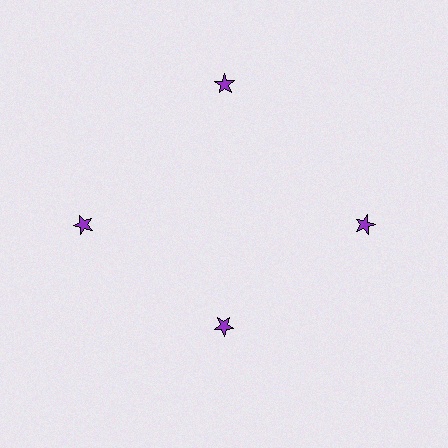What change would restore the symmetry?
The symmetry would be restored by moving it outward, back onto the ring so that all 4 stars sit at equal angles and equal distance from the center.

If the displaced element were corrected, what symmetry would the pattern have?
It would have 4-fold rotational symmetry — the pattern would map onto itself every 90 degrees.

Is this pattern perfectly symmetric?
No. The 4 purple stars are arranged in a ring, but one element near the 6 o'clock position is pulled inward toward the center, breaking the 4-fold rotational symmetry.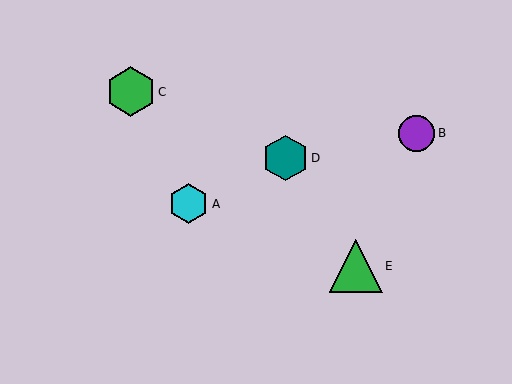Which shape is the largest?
The green triangle (labeled E) is the largest.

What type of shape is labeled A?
Shape A is a cyan hexagon.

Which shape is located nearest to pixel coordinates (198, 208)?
The cyan hexagon (labeled A) at (189, 204) is nearest to that location.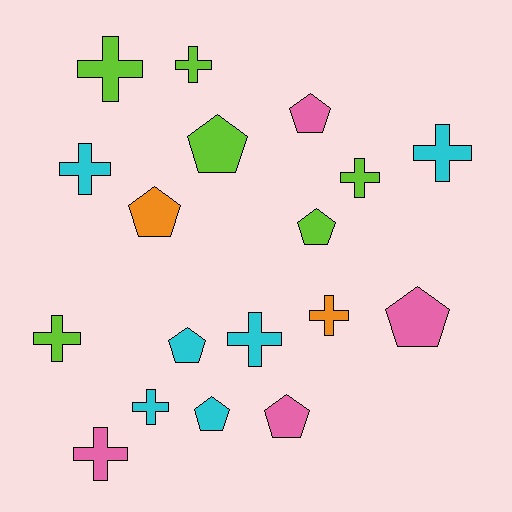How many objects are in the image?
There are 18 objects.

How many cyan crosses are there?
There are 4 cyan crosses.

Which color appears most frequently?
Lime, with 6 objects.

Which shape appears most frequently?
Cross, with 10 objects.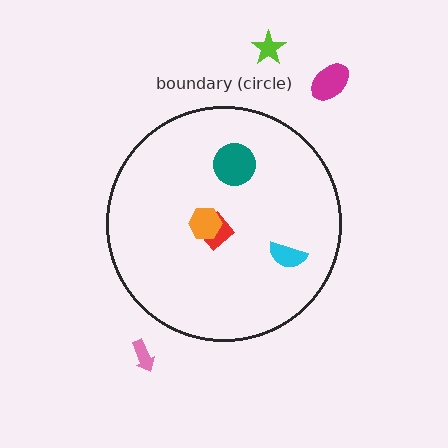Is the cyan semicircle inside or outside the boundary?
Inside.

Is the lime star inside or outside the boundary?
Outside.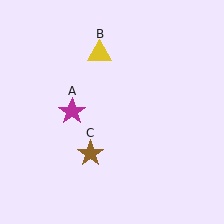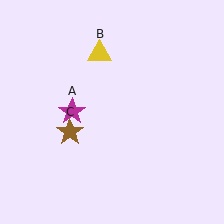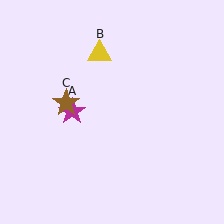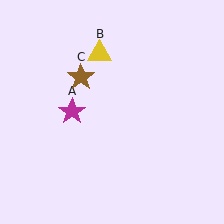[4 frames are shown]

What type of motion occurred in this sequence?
The brown star (object C) rotated clockwise around the center of the scene.